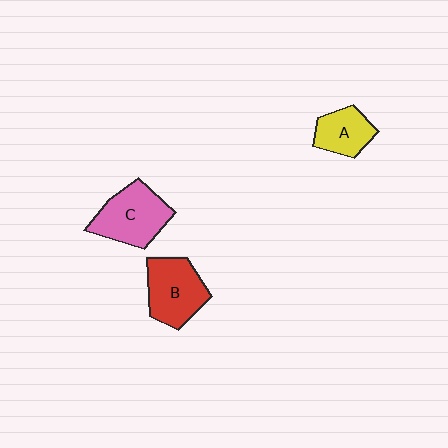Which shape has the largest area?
Shape C (pink).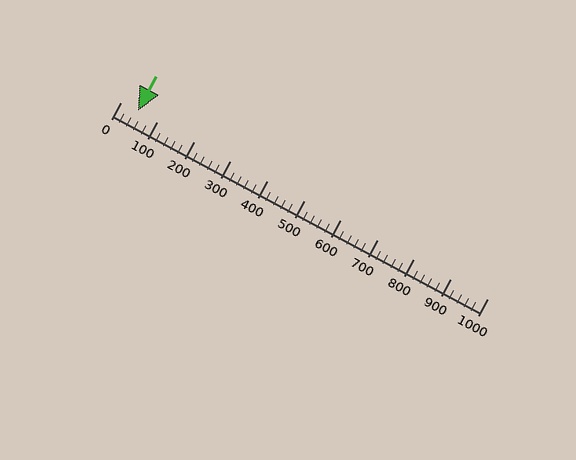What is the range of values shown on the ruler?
The ruler shows values from 0 to 1000.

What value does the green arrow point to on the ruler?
The green arrow points to approximately 46.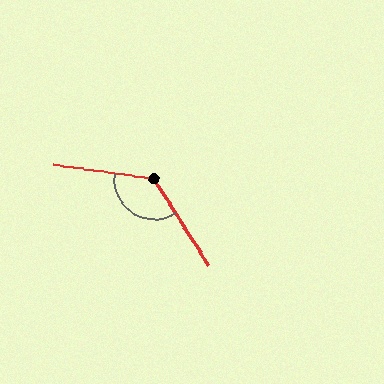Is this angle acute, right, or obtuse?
It is obtuse.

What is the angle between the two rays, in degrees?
Approximately 130 degrees.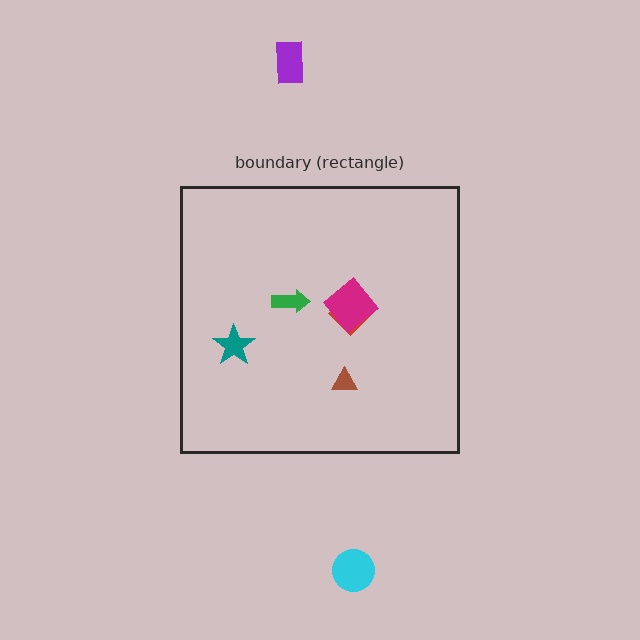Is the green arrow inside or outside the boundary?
Inside.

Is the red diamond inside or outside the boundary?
Inside.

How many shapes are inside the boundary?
5 inside, 2 outside.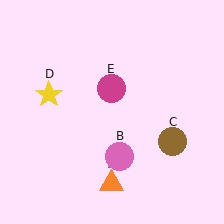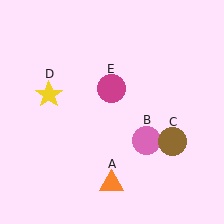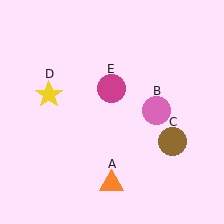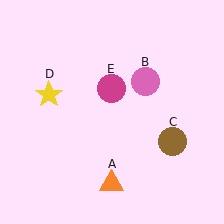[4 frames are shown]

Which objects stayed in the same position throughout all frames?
Orange triangle (object A) and brown circle (object C) and yellow star (object D) and magenta circle (object E) remained stationary.